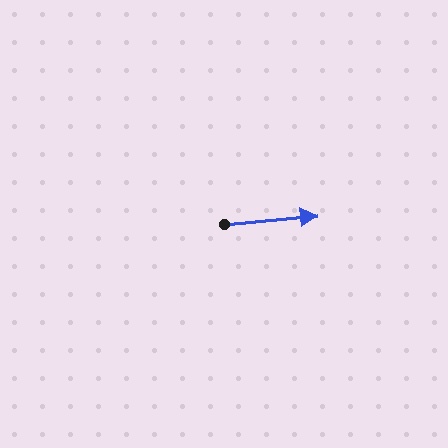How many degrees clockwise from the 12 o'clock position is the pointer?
Approximately 85 degrees.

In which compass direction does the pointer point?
East.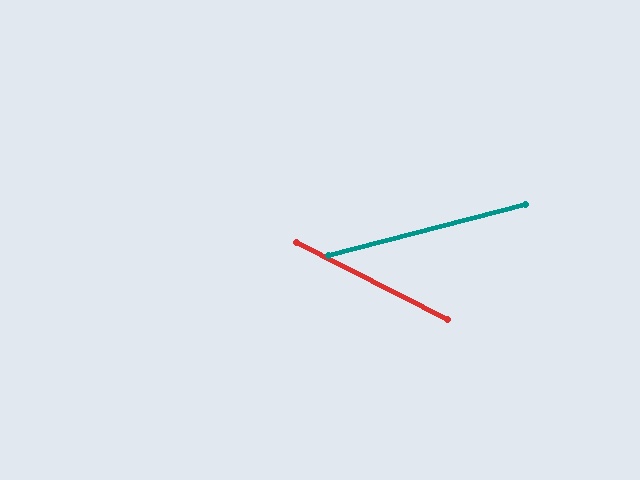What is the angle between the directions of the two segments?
Approximately 42 degrees.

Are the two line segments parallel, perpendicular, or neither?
Neither parallel nor perpendicular — they differ by about 42°.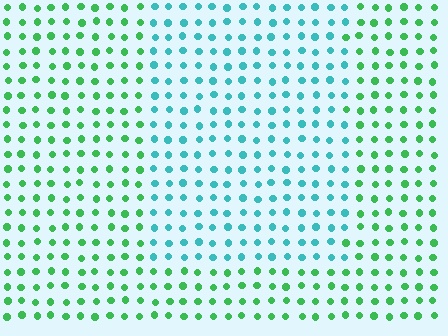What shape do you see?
I see a rectangle.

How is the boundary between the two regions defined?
The boundary is defined purely by a slight shift in hue (about 49 degrees). Spacing, size, and orientation are identical on both sides.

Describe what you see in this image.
The image is filled with small green elements in a uniform arrangement. A rectangle-shaped region is visible where the elements are tinted to a slightly different hue, forming a subtle color boundary.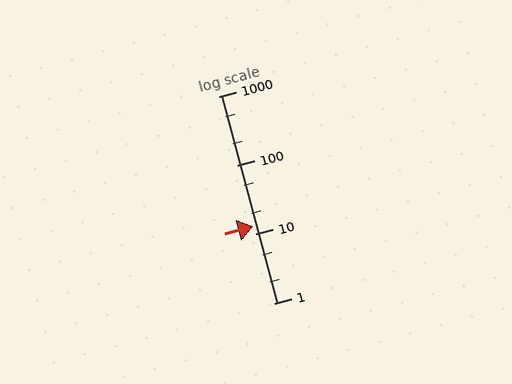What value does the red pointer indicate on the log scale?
The pointer indicates approximately 13.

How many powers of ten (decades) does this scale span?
The scale spans 3 decades, from 1 to 1000.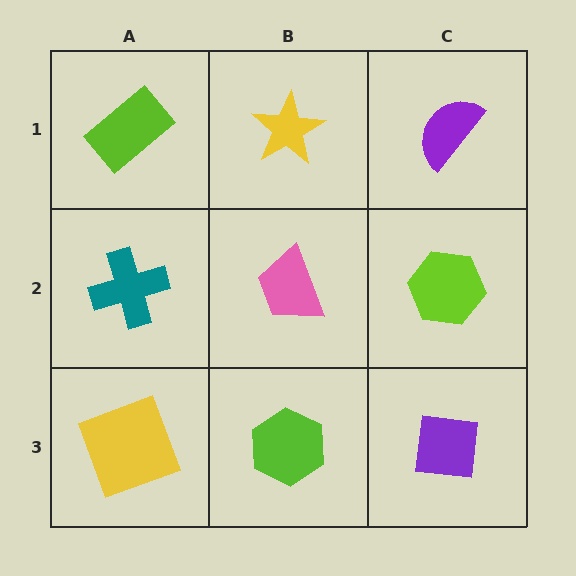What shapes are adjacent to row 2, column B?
A yellow star (row 1, column B), a lime hexagon (row 3, column B), a teal cross (row 2, column A), a lime hexagon (row 2, column C).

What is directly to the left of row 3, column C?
A lime hexagon.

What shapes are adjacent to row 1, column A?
A teal cross (row 2, column A), a yellow star (row 1, column B).